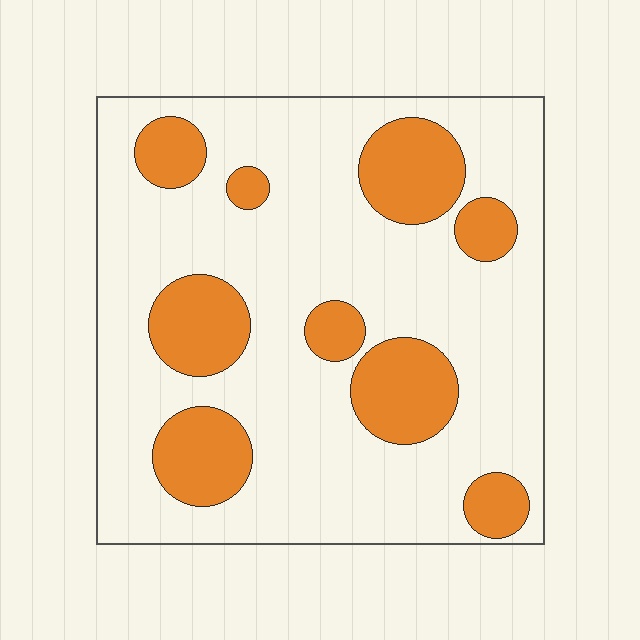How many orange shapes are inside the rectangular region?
9.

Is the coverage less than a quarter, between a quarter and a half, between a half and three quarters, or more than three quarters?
Less than a quarter.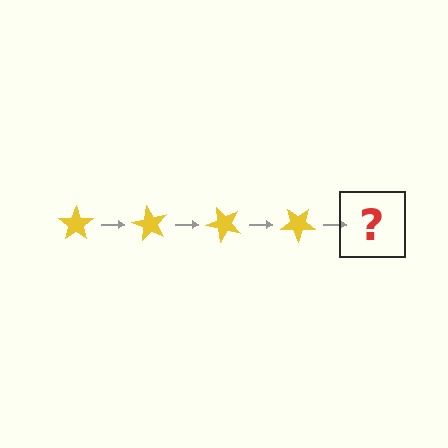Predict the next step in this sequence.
The next step is a yellow star rotated 240 degrees.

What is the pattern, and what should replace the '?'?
The pattern is that the star rotates 60 degrees each step. The '?' should be a yellow star rotated 240 degrees.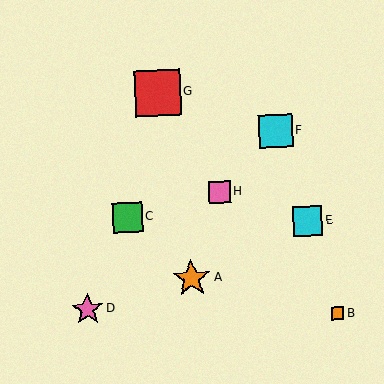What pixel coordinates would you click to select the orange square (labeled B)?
Click at (337, 314) to select the orange square B.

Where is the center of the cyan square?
The center of the cyan square is at (308, 221).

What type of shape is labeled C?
Shape C is a green square.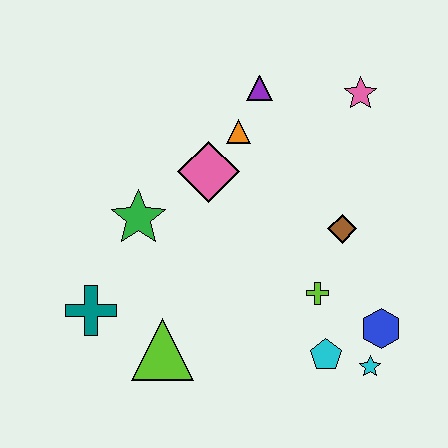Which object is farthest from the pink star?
The teal cross is farthest from the pink star.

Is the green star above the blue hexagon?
Yes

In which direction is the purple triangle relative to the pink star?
The purple triangle is to the left of the pink star.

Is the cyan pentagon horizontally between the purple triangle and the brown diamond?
Yes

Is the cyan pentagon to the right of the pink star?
No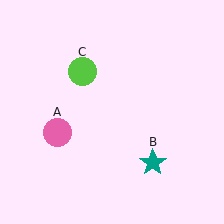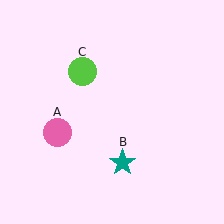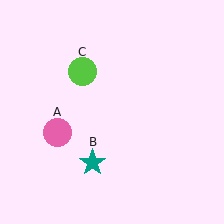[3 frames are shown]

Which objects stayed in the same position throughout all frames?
Pink circle (object A) and lime circle (object C) remained stationary.